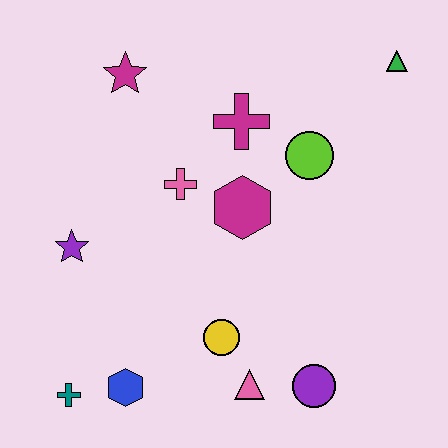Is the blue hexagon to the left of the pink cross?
Yes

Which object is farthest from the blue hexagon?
The green triangle is farthest from the blue hexagon.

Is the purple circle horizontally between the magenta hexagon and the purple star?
No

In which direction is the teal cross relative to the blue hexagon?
The teal cross is to the left of the blue hexagon.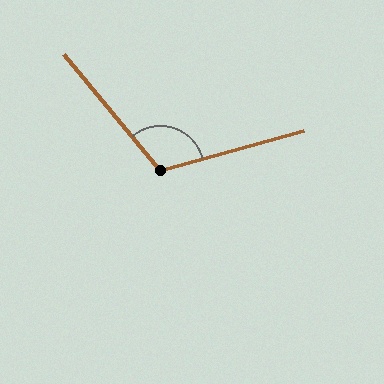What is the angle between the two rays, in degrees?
Approximately 114 degrees.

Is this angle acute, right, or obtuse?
It is obtuse.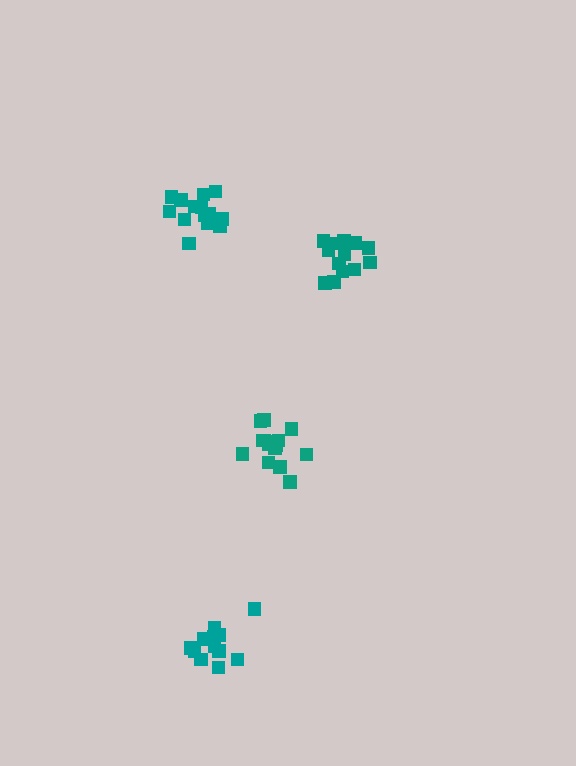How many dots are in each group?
Group 1: 13 dots, Group 2: 15 dots, Group 3: 13 dots, Group 4: 15 dots (56 total).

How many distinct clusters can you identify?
There are 4 distinct clusters.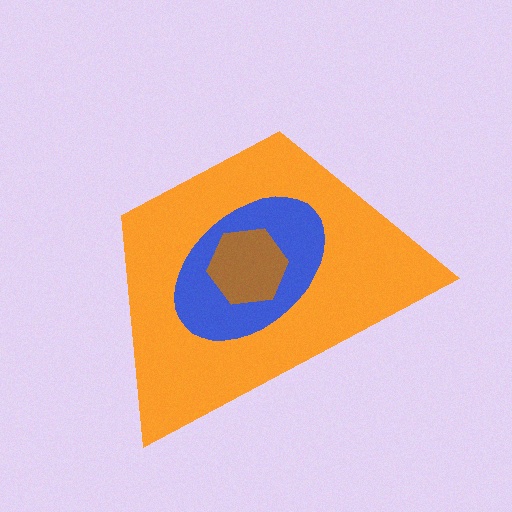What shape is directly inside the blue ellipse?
The brown hexagon.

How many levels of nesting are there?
3.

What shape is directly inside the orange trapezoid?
The blue ellipse.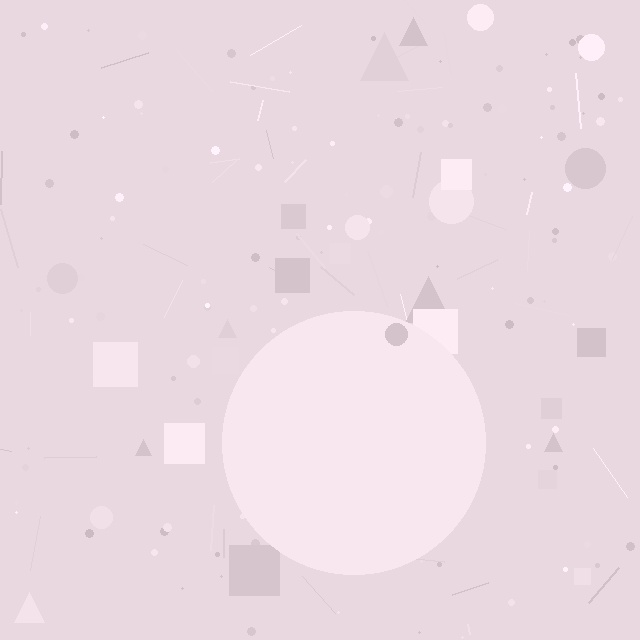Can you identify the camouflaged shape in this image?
The camouflaged shape is a circle.